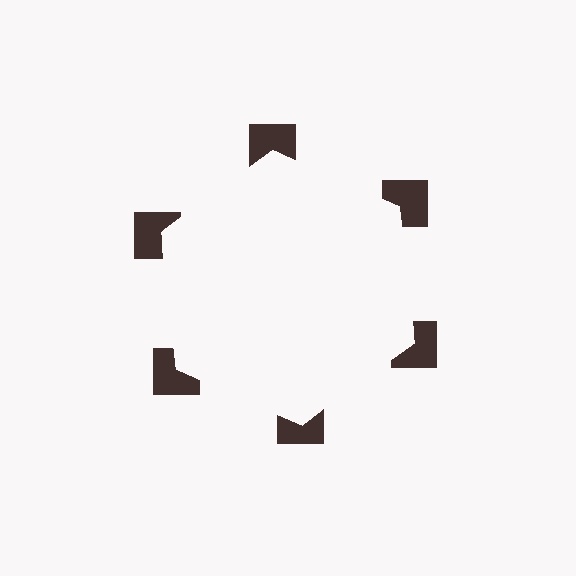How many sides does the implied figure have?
6 sides.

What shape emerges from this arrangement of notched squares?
An illusory hexagon — its edges are inferred from the aligned wedge cuts in the notched squares, not physically drawn.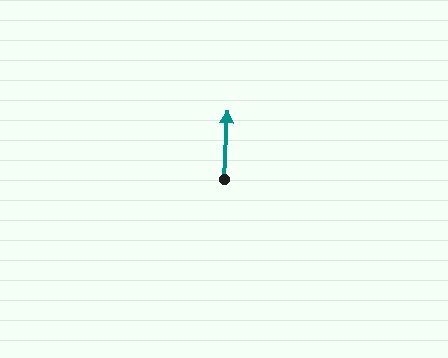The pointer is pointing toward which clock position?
Roughly 12 o'clock.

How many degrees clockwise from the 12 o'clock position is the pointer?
Approximately 3 degrees.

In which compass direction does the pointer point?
North.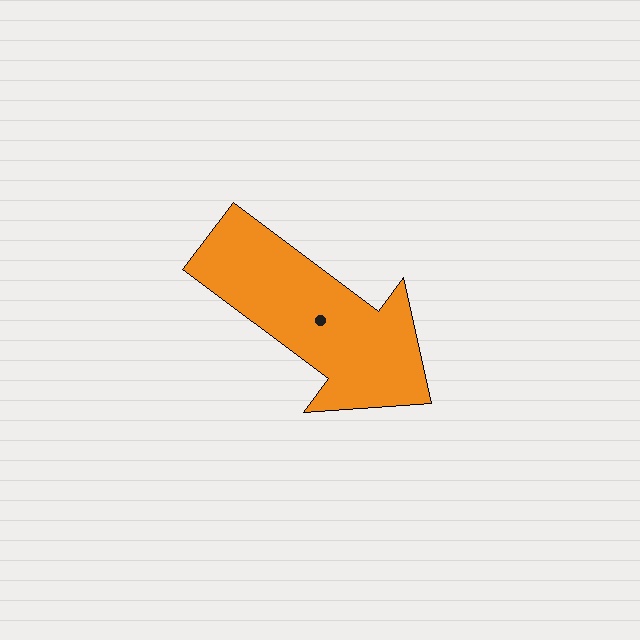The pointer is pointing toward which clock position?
Roughly 4 o'clock.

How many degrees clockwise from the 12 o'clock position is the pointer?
Approximately 127 degrees.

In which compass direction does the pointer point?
Southeast.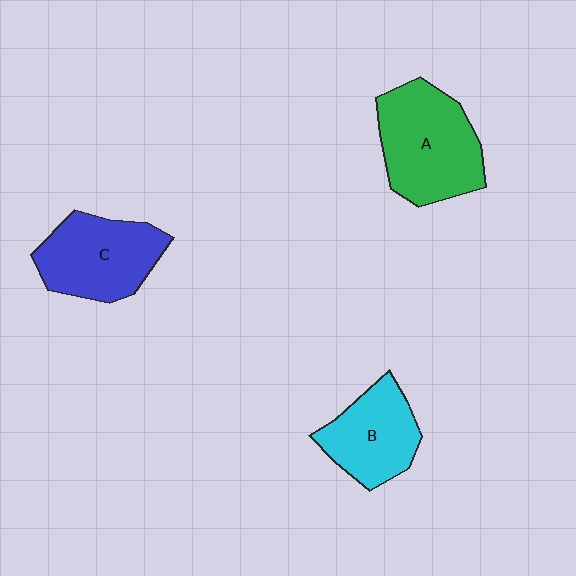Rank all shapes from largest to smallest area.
From largest to smallest: A (green), C (blue), B (cyan).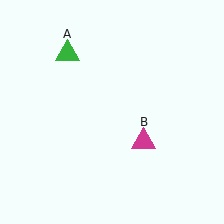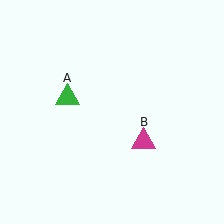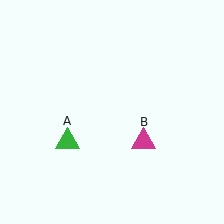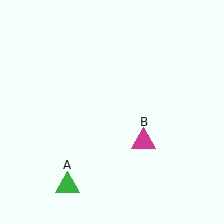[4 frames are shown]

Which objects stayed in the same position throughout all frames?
Magenta triangle (object B) remained stationary.